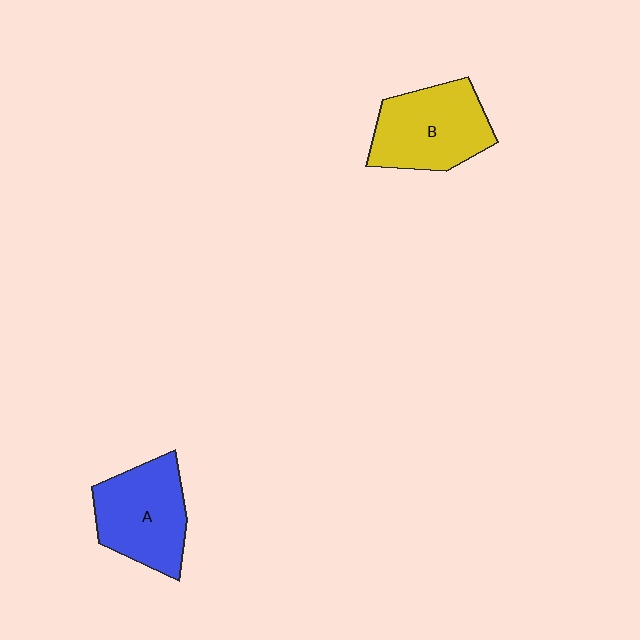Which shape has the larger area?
Shape B (yellow).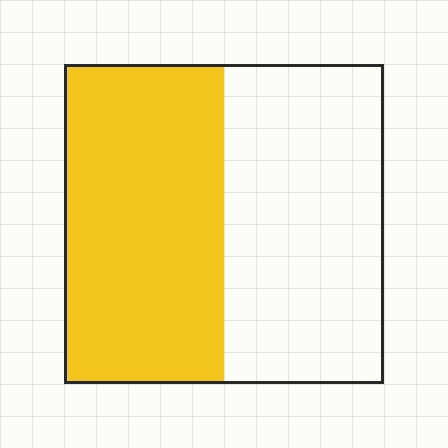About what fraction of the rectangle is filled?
About one half (1/2).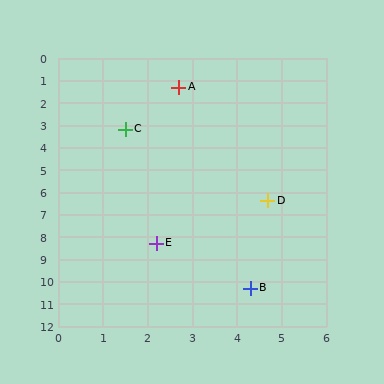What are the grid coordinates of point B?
Point B is at approximately (4.3, 10.3).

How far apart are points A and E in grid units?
Points A and E are about 7.0 grid units apart.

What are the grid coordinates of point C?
Point C is at approximately (1.5, 3.2).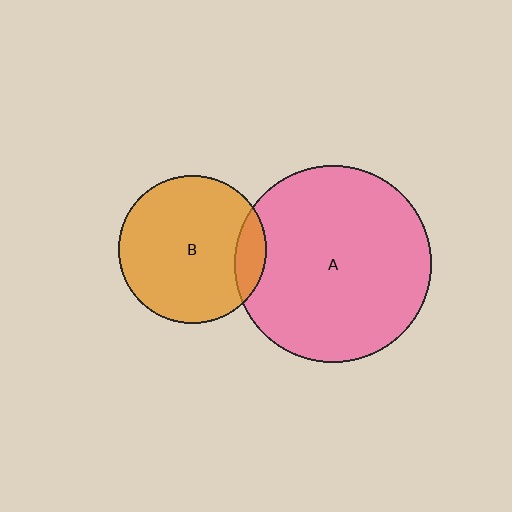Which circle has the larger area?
Circle A (pink).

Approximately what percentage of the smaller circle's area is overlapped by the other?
Approximately 10%.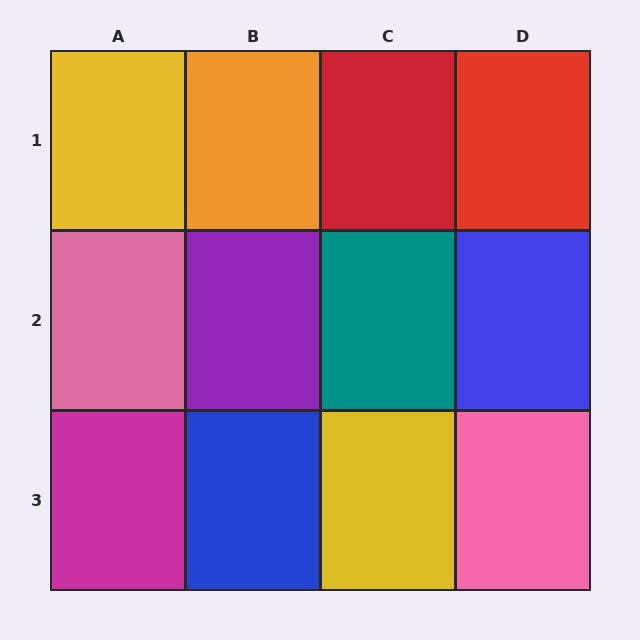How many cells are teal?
1 cell is teal.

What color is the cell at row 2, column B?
Purple.